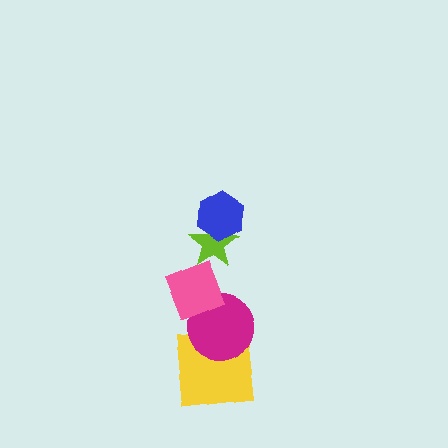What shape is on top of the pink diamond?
The lime star is on top of the pink diamond.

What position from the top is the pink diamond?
The pink diamond is 3rd from the top.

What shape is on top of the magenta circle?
The pink diamond is on top of the magenta circle.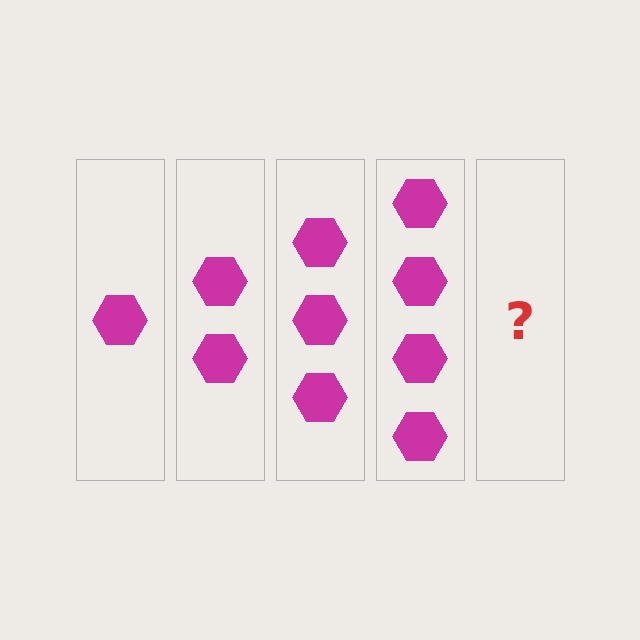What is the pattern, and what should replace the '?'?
The pattern is that each step adds one more hexagon. The '?' should be 5 hexagons.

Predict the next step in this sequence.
The next step is 5 hexagons.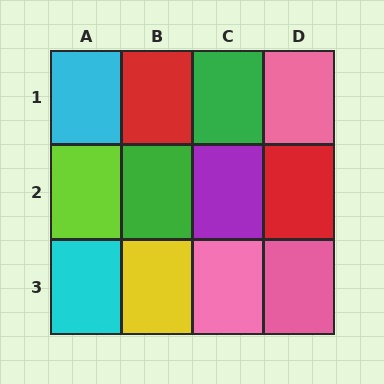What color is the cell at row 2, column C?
Purple.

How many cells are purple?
1 cell is purple.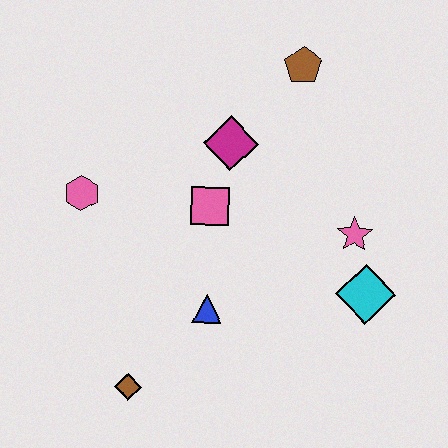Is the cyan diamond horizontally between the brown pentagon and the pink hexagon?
No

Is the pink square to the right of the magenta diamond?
No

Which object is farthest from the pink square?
The brown diamond is farthest from the pink square.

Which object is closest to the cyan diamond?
The pink star is closest to the cyan diamond.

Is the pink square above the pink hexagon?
No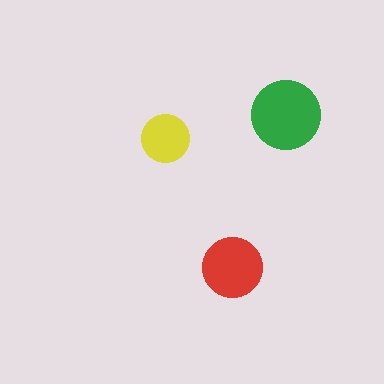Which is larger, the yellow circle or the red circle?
The red one.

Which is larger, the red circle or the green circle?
The green one.